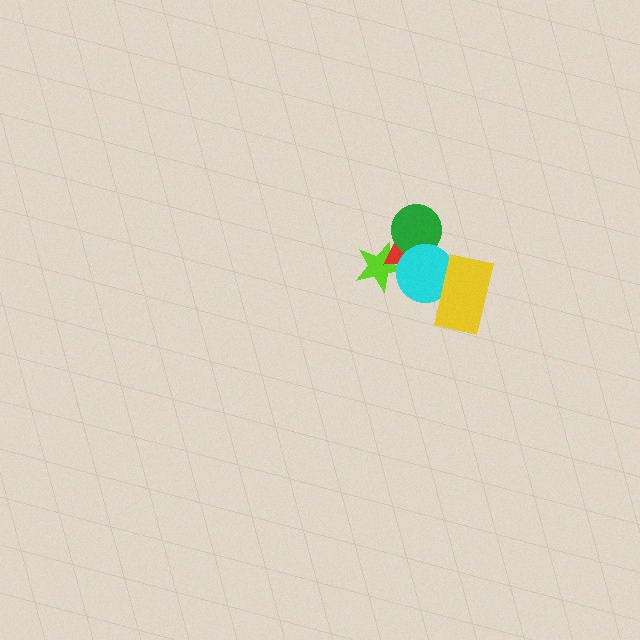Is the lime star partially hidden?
Yes, it is partially covered by another shape.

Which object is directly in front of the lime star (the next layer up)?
The red triangle is directly in front of the lime star.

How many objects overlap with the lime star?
2 objects overlap with the lime star.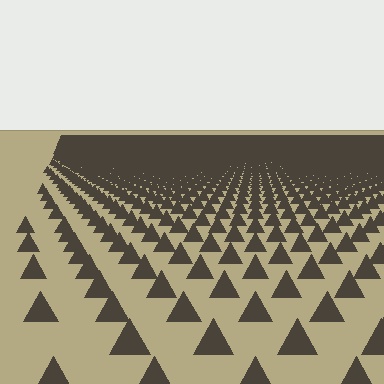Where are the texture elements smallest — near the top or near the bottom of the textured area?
Near the top.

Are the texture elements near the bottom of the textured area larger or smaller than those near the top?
Larger. Near the bottom, elements are closer to the viewer and appear at a bigger on-screen size.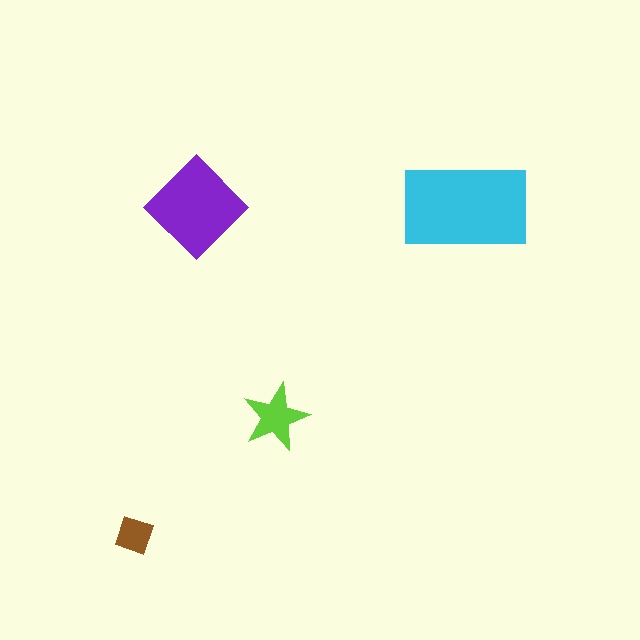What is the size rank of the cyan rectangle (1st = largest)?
1st.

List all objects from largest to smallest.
The cyan rectangle, the purple diamond, the lime star, the brown square.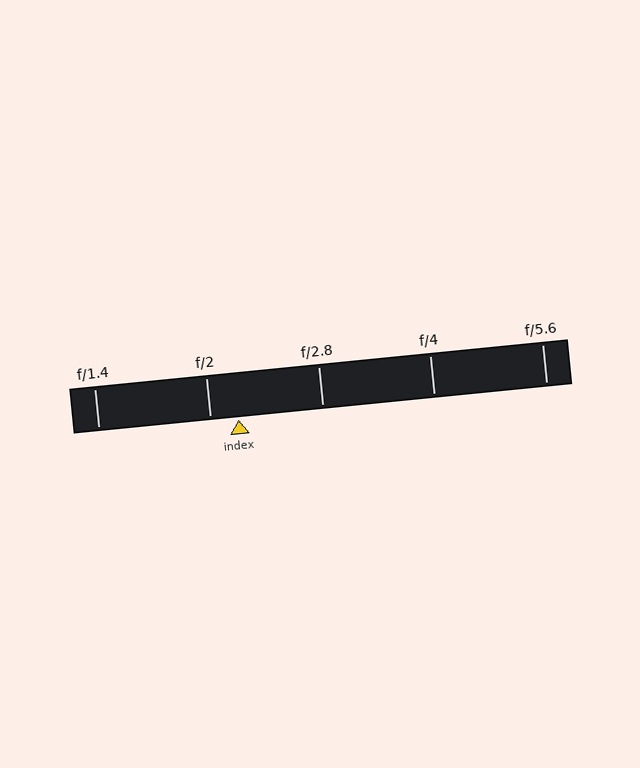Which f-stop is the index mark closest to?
The index mark is closest to f/2.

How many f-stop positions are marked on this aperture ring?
There are 5 f-stop positions marked.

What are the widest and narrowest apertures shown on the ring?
The widest aperture shown is f/1.4 and the narrowest is f/5.6.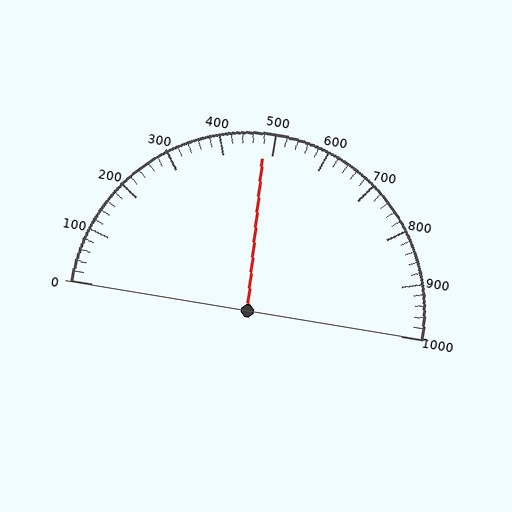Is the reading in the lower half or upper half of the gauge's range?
The reading is in the lower half of the range (0 to 1000).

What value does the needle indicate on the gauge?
The needle indicates approximately 480.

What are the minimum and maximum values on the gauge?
The gauge ranges from 0 to 1000.